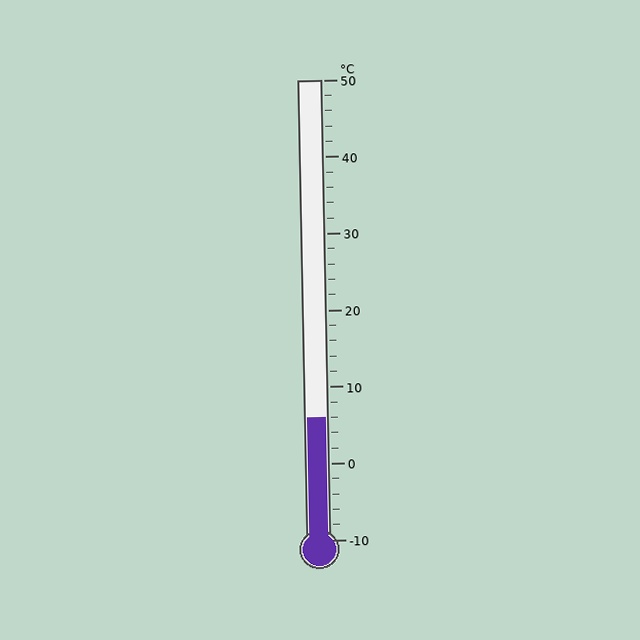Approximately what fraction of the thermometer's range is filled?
The thermometer is filled to approximately 25% of its range.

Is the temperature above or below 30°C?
The temperature is below 30°C.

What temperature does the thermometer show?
The thermometer shows approximately 6°C.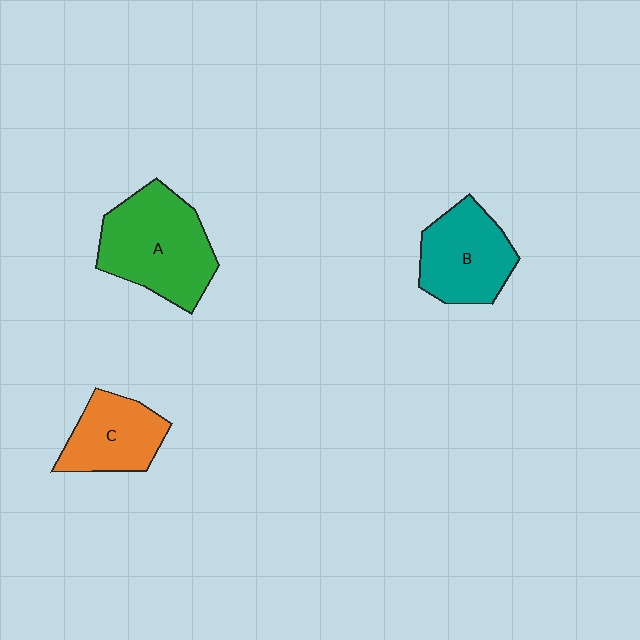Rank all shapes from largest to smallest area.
From largest to smallest: A (green), B (teal), C (orange).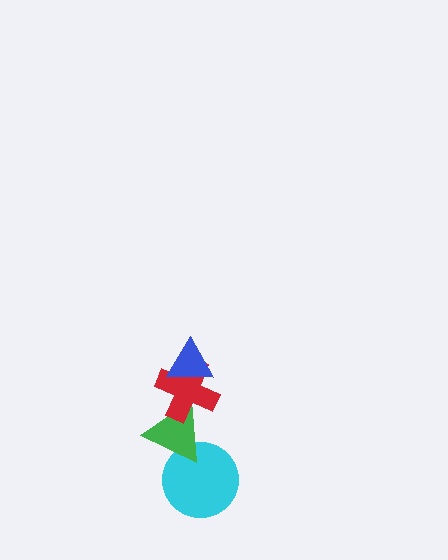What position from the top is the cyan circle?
The cyan circle is 4th from the top.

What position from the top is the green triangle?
The green triangle is 3rd from the top.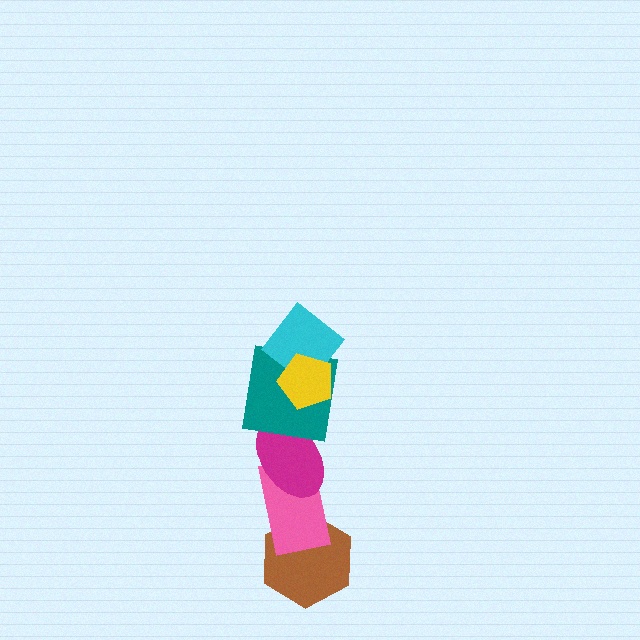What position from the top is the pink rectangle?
The pink rectangle is 5th from the top.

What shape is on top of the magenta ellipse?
The teal square is on top of the magenta ellipse.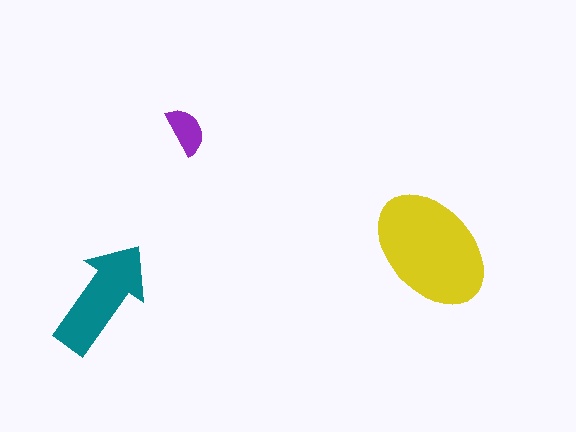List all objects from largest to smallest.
The yellow ellipse, the teal arrow, the purple semicircle.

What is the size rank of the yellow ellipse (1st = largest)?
1st.